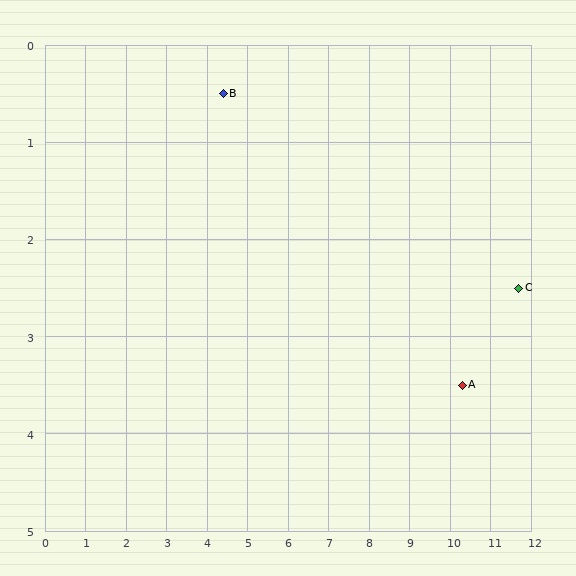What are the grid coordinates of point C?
Point C is at approximately (11.7, 2.5).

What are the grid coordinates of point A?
Point A is at approximately (10.3, 3.5).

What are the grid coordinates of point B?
Point B is at approximately (4.4, 0.5).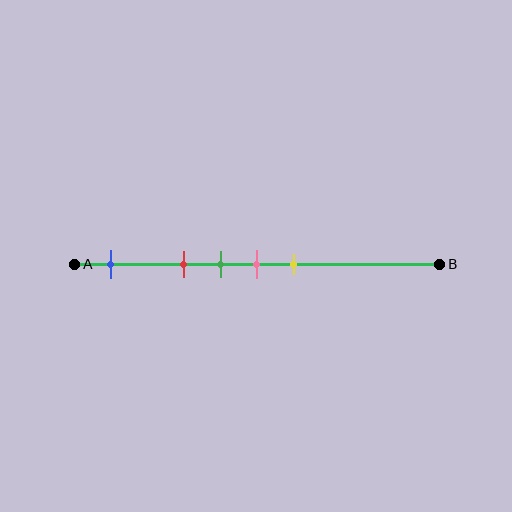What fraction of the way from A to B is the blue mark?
The blue mark is approximately 10% (0.1) of the way from A to B.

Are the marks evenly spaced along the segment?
No, the marks are not evenly spaced.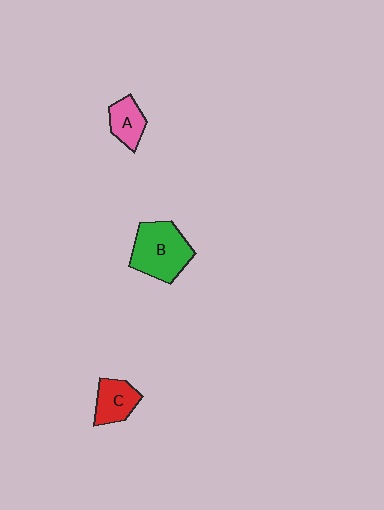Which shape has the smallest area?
Shape A (pink).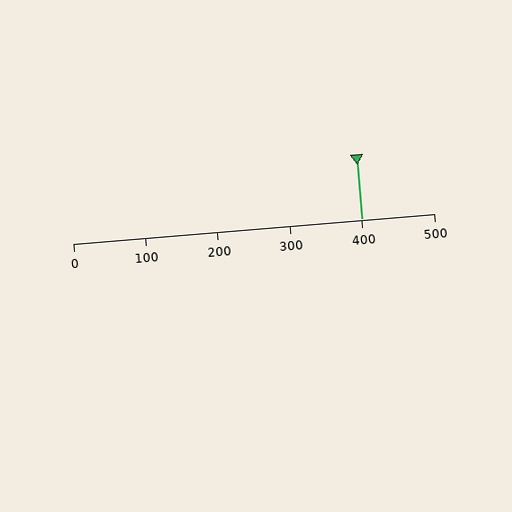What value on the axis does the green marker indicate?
The marker indicates approximately 400.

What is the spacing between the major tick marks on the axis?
The major ticks are spaced 100 apart.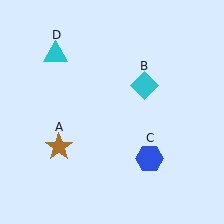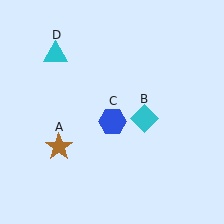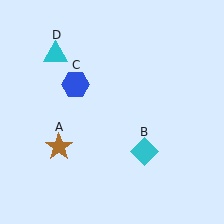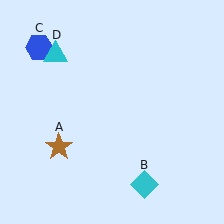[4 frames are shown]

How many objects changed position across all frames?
2 objects changed position: cyan diamond (object B), blue hexagon (object C).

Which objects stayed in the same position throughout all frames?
Brown star (object A) and cyan triangle (object D) remained stationary.